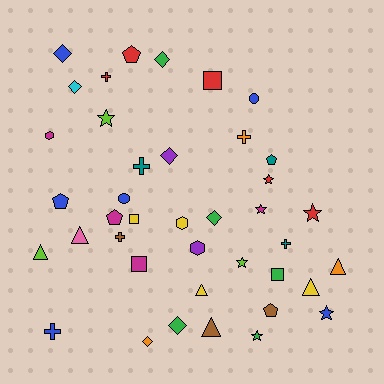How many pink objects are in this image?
There is 1 pink object.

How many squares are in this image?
There are 4 squares.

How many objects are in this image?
There are 40 objects.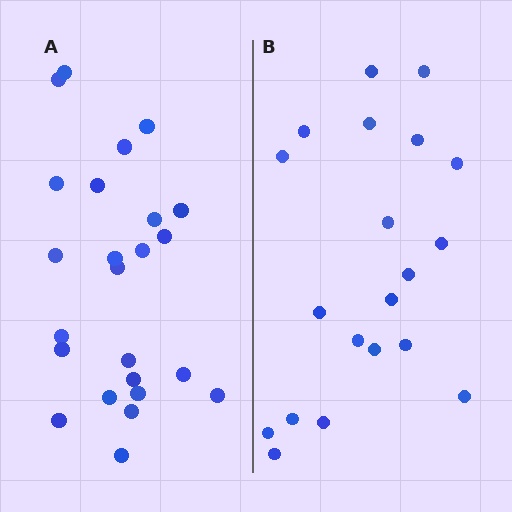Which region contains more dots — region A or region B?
Region A (the left region) has more dots.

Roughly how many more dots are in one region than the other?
Region A has about 4 more dots than region B.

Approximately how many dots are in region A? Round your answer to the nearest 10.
About 20 dots. (The exact count is 24, which rounds to 20.)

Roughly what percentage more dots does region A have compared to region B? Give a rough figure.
About 20% more.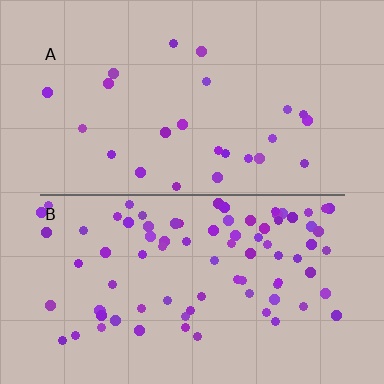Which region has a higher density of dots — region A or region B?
B (the bottom).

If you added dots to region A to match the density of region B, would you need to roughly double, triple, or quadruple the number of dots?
Approximately triple.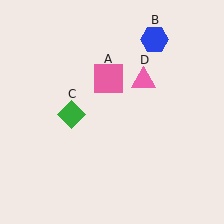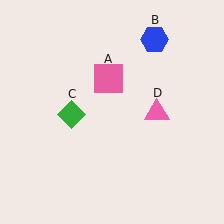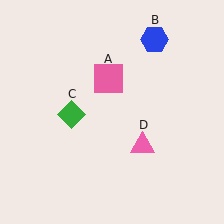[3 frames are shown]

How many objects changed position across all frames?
1 object changed position: pink triangle (object D).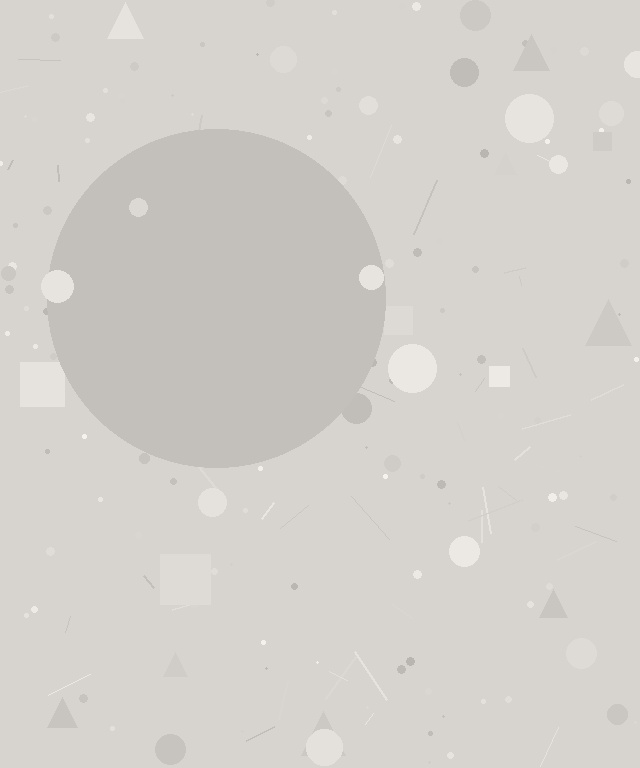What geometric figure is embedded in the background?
A circle is embedded in the background.